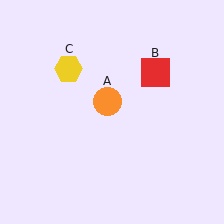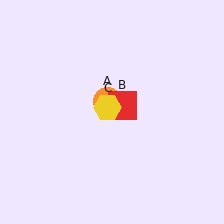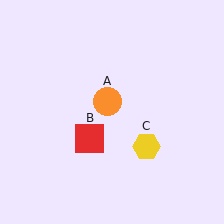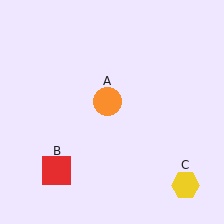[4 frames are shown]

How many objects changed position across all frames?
2 objects changed position: red square (object B), yellow hexagon (object C).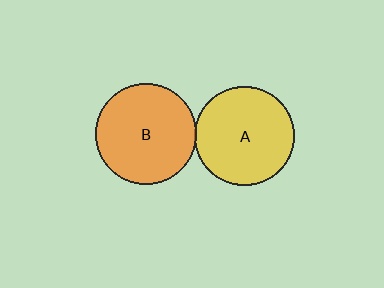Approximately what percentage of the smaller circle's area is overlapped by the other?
Approximately 5%.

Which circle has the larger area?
Circle B (orange).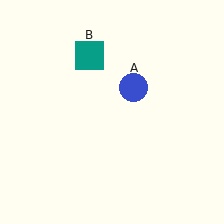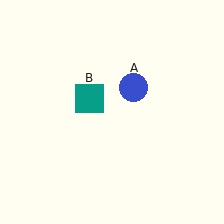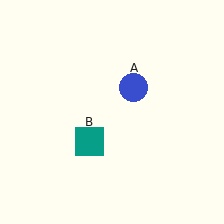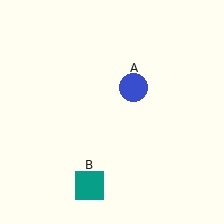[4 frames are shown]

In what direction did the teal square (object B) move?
The teal square (object B) moved down.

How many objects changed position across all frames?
1 object changed position: teal square (object B).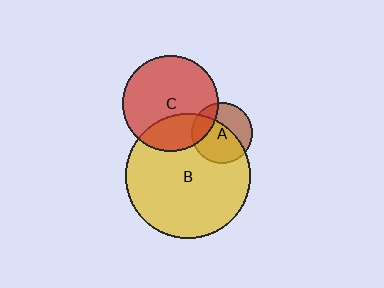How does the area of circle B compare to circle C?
Approximately 1.7 times.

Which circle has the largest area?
Circle B (yellow).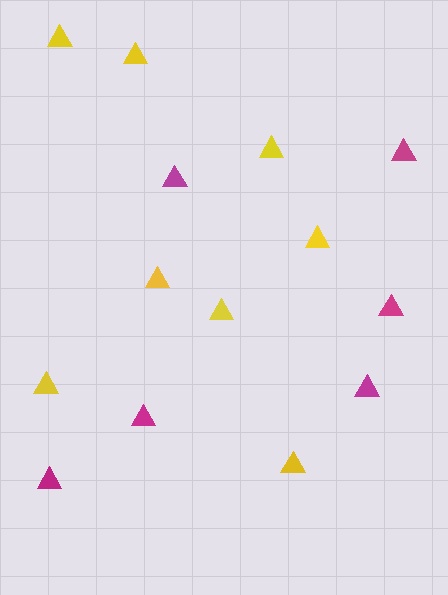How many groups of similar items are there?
There are 2 groups: one group of yellow triangles (8) and one group of magenta triangles (6).